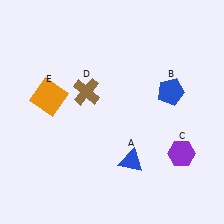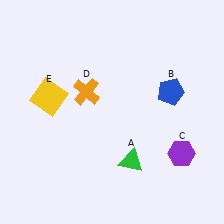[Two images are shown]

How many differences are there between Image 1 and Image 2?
There are 3 differences between the two images.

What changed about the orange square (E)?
In Image 1, E is orange. In Image 2, it changed to yellow.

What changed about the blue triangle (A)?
In Image 1, A is blue. In Image 2, it changed to green.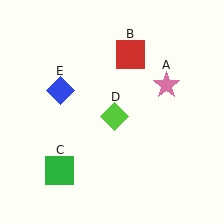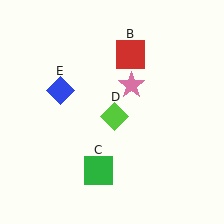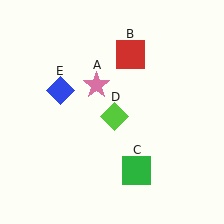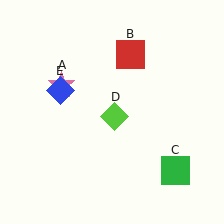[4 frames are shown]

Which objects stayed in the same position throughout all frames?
Red square (object B) and lime diamond (object D) and blue diamond (object E) remained stationary.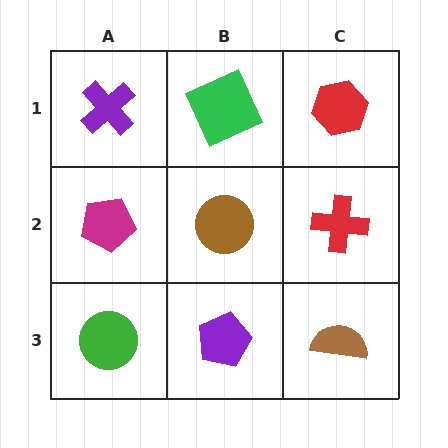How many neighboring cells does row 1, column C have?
2.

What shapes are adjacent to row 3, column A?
A magenta pentagon (row 2, column A), a purple pentagon (row 3, column B).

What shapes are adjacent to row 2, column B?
A green square (row 1, column B), a purple pentagon (row 3, column B), a magenta pentagon (row 2, column A), a red cross (row 2, column C).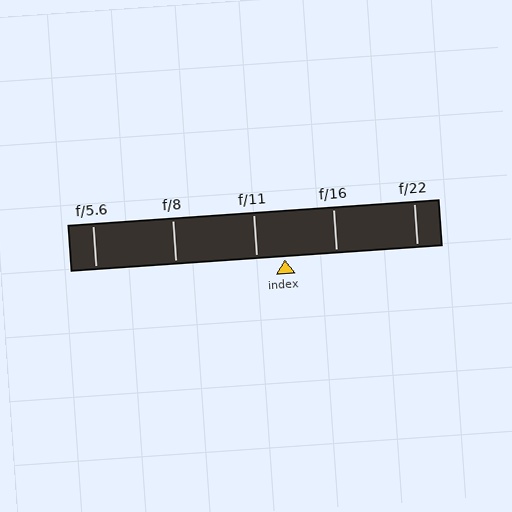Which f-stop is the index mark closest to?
The index mark is closest to f/11.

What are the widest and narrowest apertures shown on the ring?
The widest aperture shown is f/5.6 and the narrowest is f/22.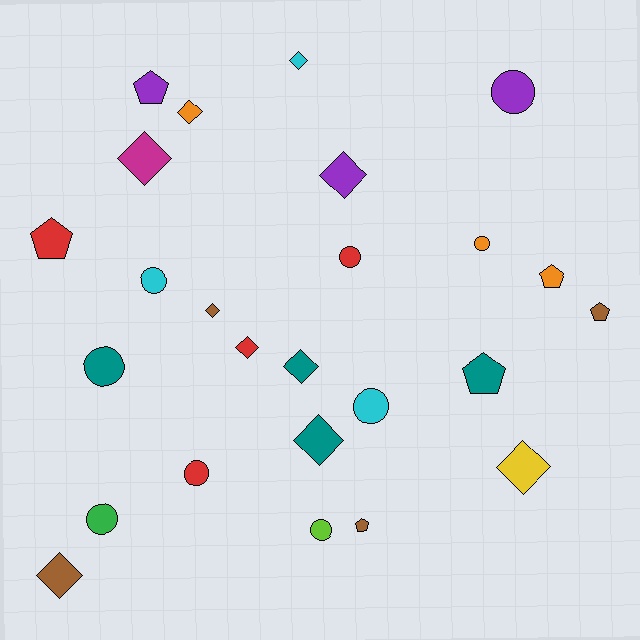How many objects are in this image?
There are 25 objects.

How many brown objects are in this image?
There are 4 brown objects.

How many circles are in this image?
There are 9 circles.